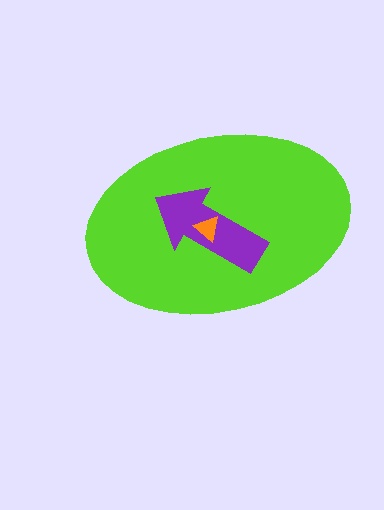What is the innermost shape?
The orange triangle.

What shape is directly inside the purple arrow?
The orange triangle.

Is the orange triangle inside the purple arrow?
Yes.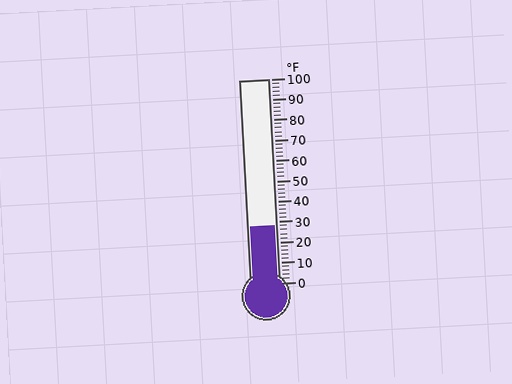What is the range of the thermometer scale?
The thermometer scale ranges from 0°F to 100°F.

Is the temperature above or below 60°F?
The temperature is below 60°F.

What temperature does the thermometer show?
The thermometer shows approximately 28°F.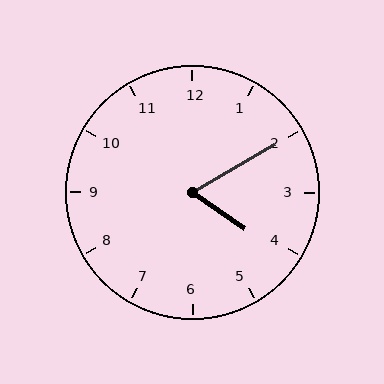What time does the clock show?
4:10.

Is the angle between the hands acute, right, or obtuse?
It is acute.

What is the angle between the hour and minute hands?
Approximately 65 degrees.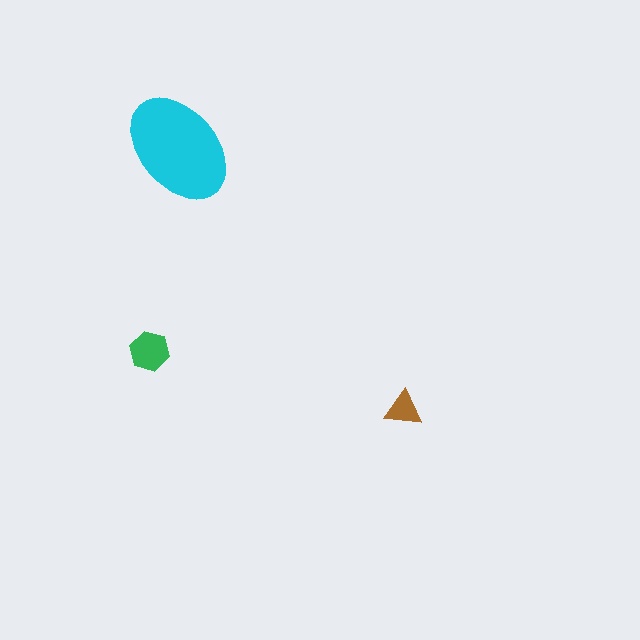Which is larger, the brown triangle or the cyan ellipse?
The cyan ellipse.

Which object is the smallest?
The brown triangle.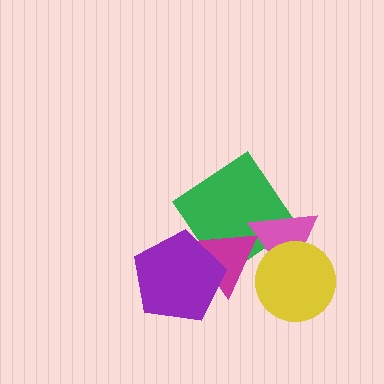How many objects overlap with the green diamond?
2 objects overlap with the green diamond.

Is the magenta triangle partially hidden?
Yes, it is partially covered by another shape.